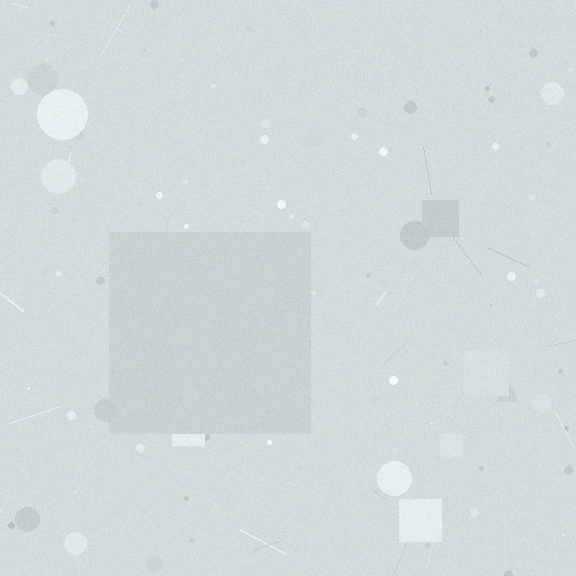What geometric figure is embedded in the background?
A square is embedded in the background.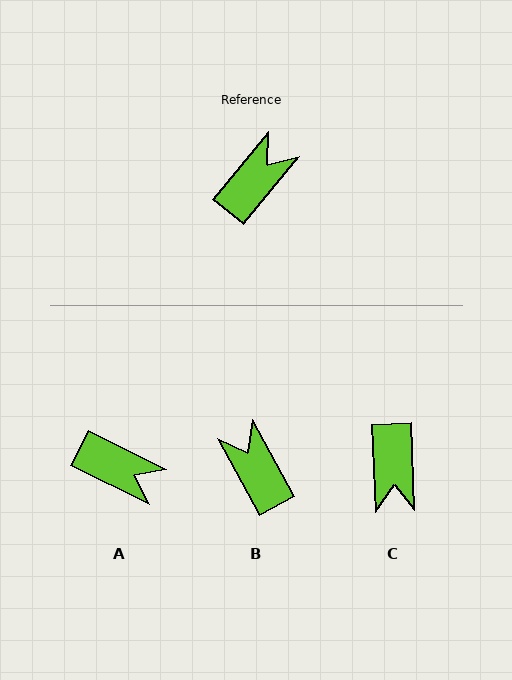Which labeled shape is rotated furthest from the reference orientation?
C, about 138 degrees away.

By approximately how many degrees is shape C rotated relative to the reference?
Approximately 138 degrees clockwise.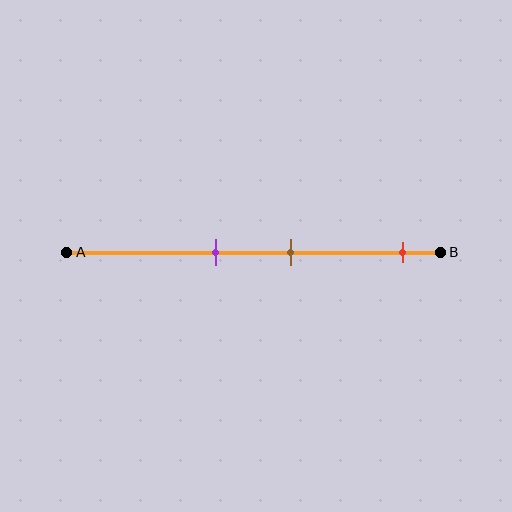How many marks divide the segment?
There are 3 marks dividing the segment.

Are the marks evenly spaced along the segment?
No, the marks are not evenly spaced.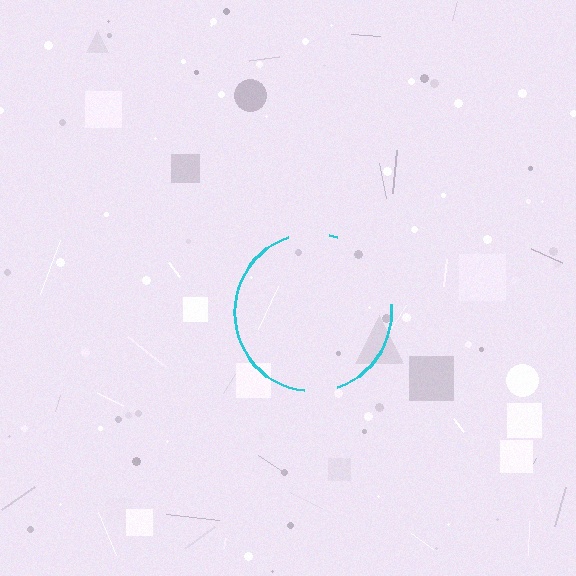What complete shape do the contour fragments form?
The contour fragments form a circle.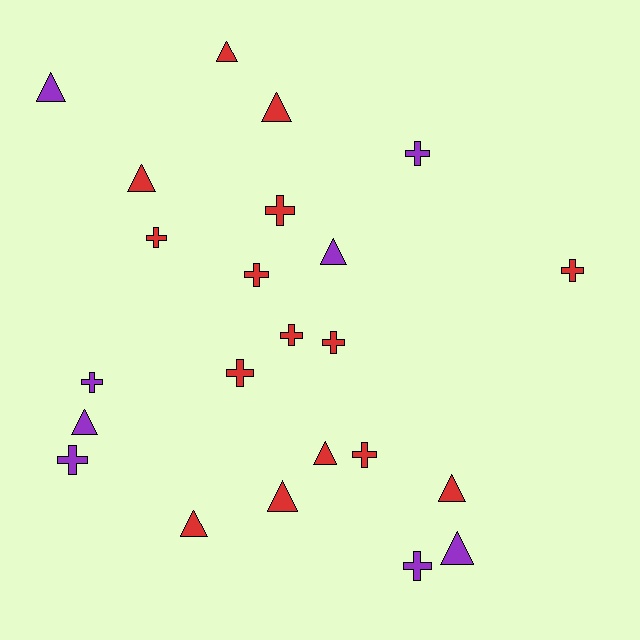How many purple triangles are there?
There are 4 purple triangles.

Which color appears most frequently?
Red, with 15 objects.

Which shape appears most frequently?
Cross, with 12 objects.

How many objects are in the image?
There are 23 objects.